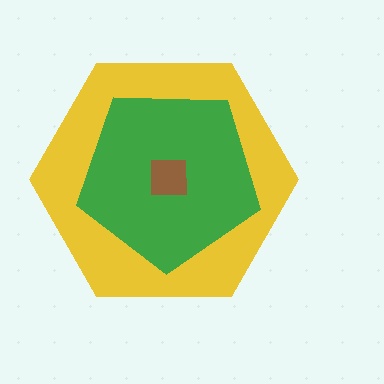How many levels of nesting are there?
3.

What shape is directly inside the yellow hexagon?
The green pentagon.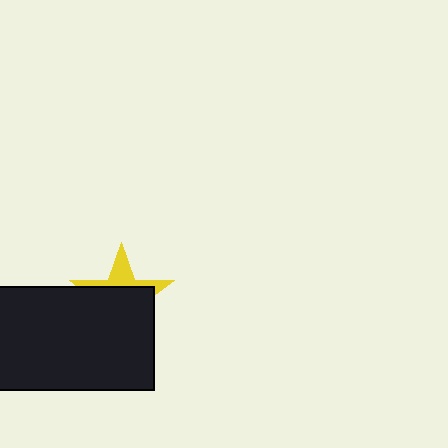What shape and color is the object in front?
The object in front is a black rectangle.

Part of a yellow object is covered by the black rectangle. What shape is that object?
It is a star.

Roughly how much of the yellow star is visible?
A small part of it is visible (roughly 32%).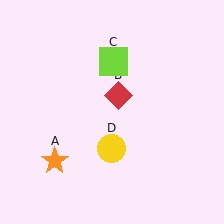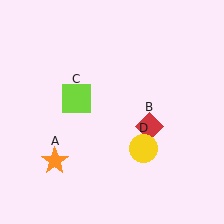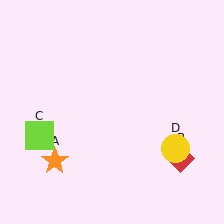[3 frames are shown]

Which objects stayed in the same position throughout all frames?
Orange star (object A) remained stationary.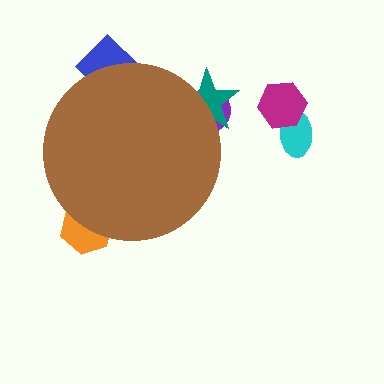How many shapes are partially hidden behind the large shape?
4 shapes are partially hidden.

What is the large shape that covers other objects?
A brown circle.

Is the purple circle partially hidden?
Yes, the purple circle is partially hidden behind the brown circle.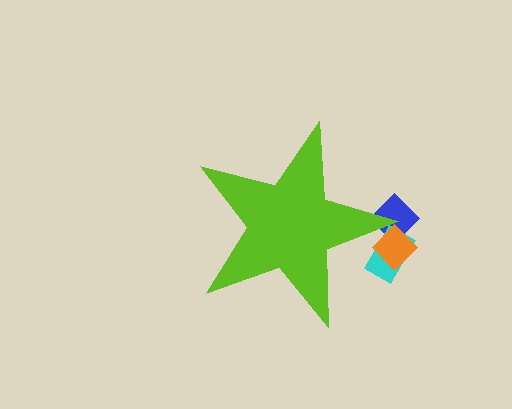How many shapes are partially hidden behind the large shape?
3 shapes are partially hidden.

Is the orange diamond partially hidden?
Yes, the orange diamond is partially hidden behind the lime star.